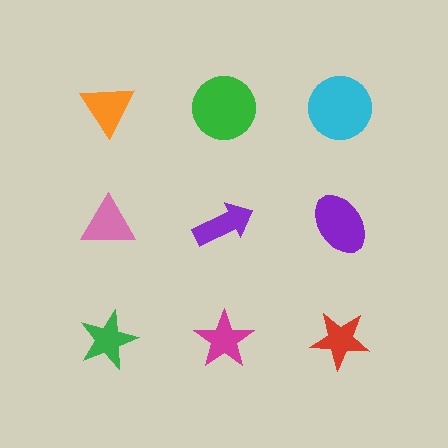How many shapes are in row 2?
3 shapes.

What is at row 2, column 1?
A pink triangle.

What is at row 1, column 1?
An orange triangle.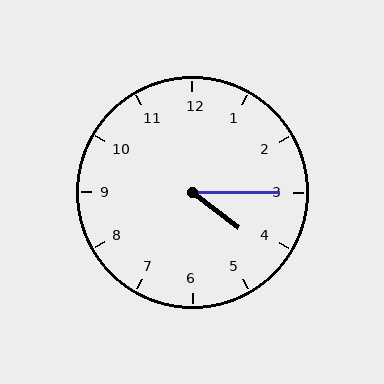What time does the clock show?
4:15.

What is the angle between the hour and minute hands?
Approximately 38 degrees.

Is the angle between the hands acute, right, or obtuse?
It is acute.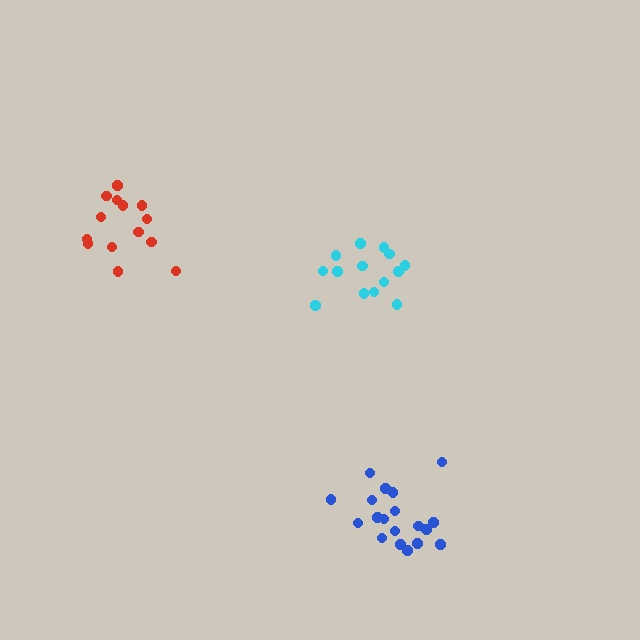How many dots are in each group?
Group 1: 14 dots, Group 2: 19 dots, Group 3: 14 dots (47 total).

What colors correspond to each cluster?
The clusters are colored: cyan, blue, red.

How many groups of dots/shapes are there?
There are 3 groups.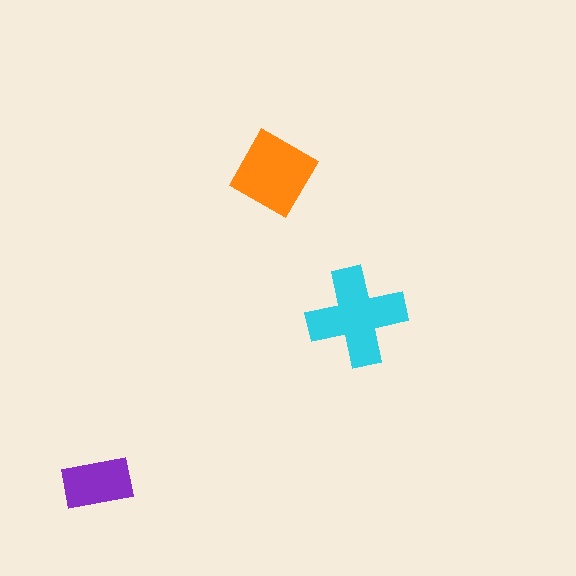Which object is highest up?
The orange square is topmost.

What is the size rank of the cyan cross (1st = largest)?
1st.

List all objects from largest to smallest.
The cyan cross, the orange square, the purple rectangle.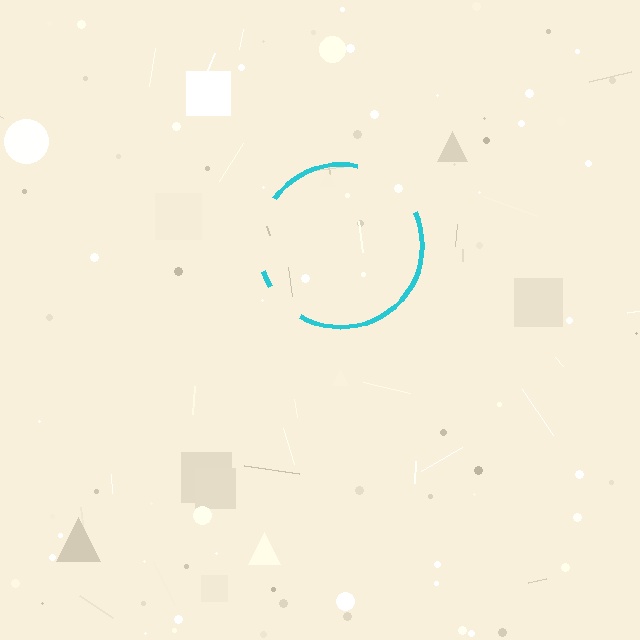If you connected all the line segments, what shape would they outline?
They would outline a circle.